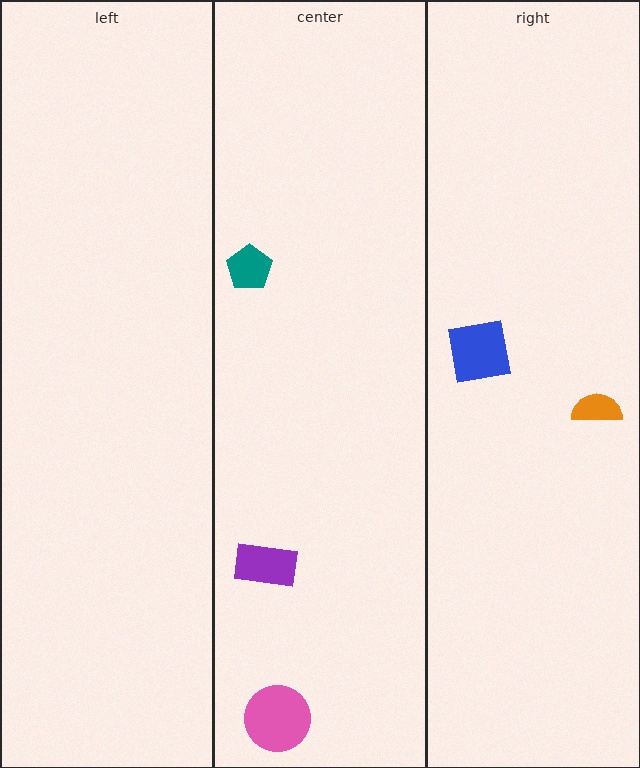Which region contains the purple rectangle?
The center region.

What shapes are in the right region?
The blue square, the orange semicircle.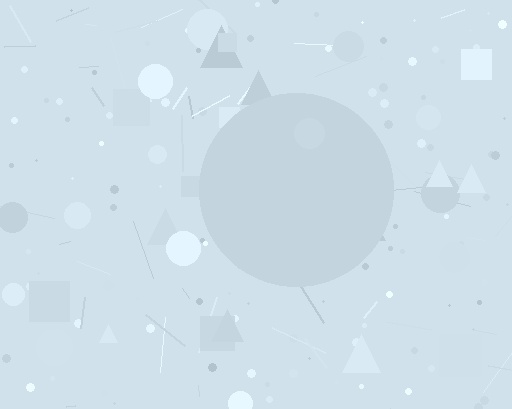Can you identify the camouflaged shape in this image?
The camouflaged shape is a circle.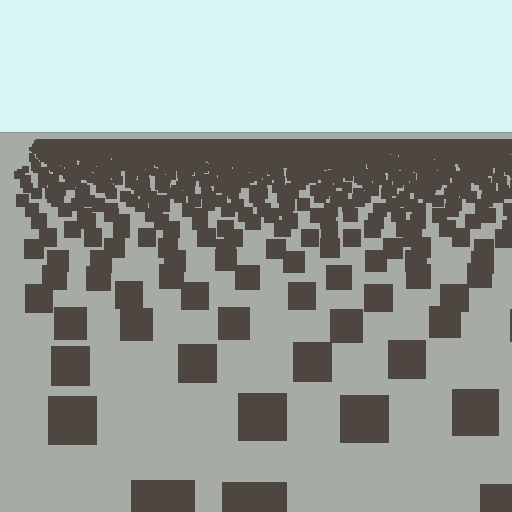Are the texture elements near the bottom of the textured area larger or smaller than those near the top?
Larger. Near the bottom, elements are closer to the viewer and appear at a bigger on-screen size.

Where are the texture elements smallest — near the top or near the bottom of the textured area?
Near the top.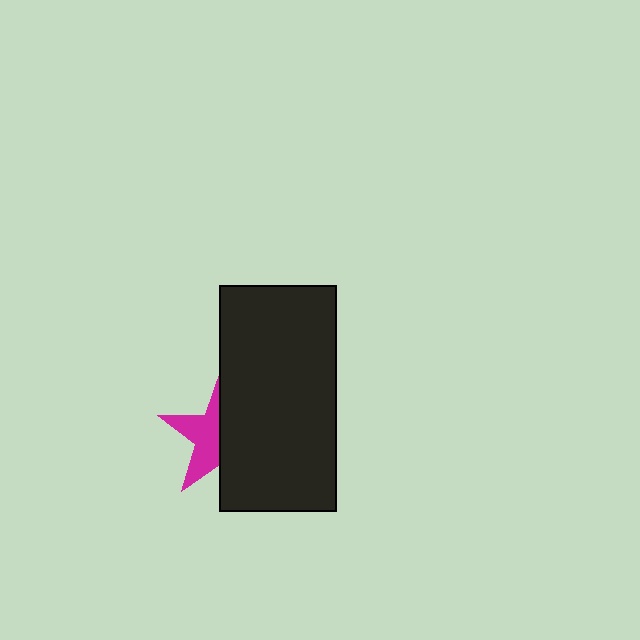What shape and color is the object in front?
The object in front is a black rectangle.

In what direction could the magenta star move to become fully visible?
The magenta star could move left. That would shift it out from behind the black rectangle entirely.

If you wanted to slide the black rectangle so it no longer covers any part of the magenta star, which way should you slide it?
Slide it right — that is the most direct way to separate the two shapes.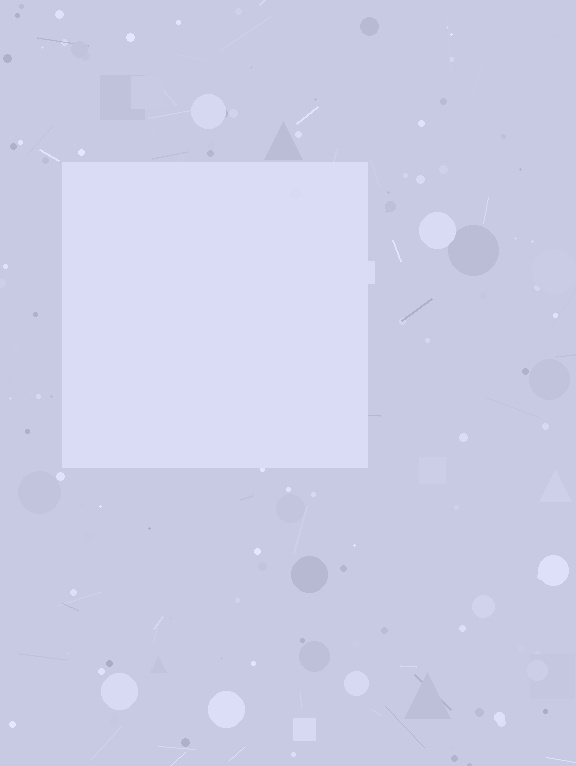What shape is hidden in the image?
A square is hidden in the image.